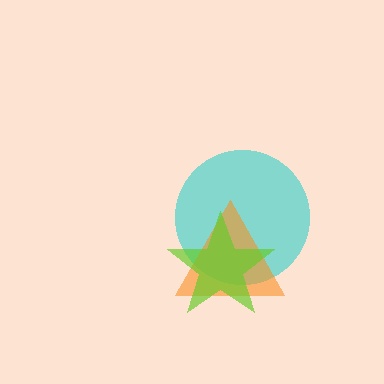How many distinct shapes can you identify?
There are 3 distinct shapes: a cyan circle, an orange triangle, a lime star.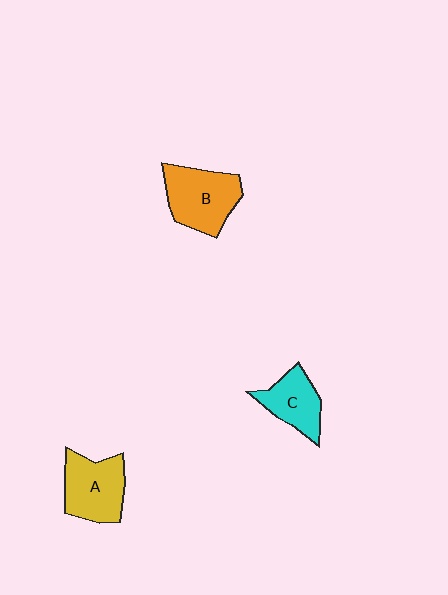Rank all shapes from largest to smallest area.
From largest to smallest: B (orange), A (yellow), C (cyan).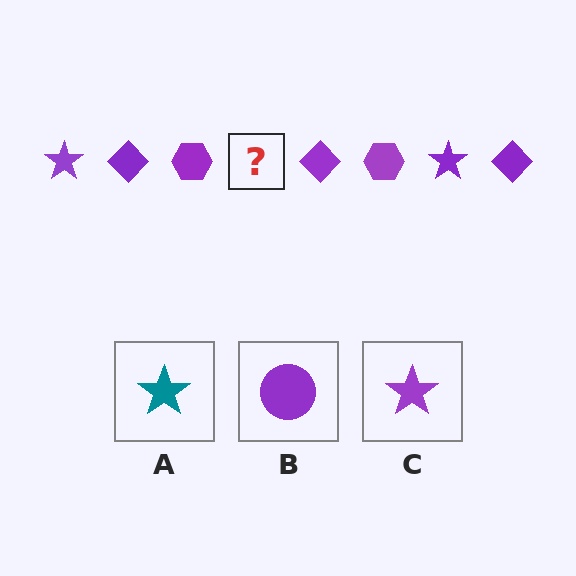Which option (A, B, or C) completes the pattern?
C.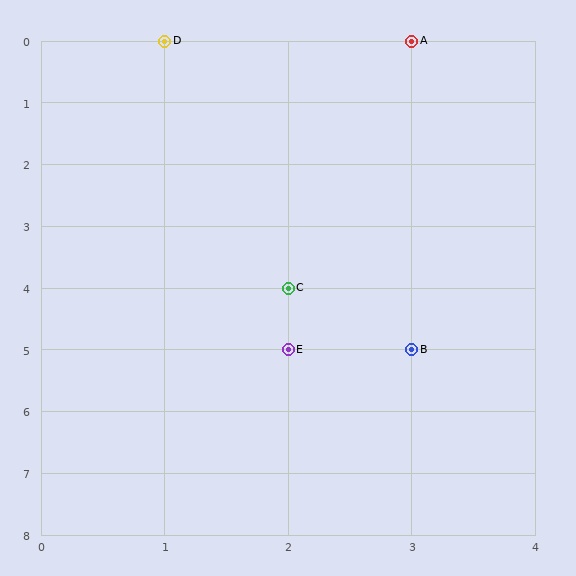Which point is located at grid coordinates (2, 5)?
Point E is at (2, 5).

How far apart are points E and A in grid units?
Points E and A are 1 column and 5 rows apart (about 5.1 grid units diagonally).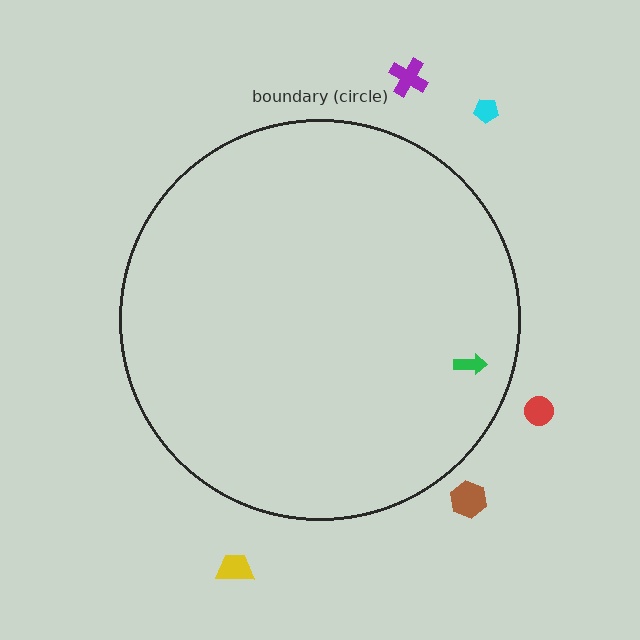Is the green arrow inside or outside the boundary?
Inside.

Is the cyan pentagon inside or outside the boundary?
Outside.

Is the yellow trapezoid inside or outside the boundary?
Outside.